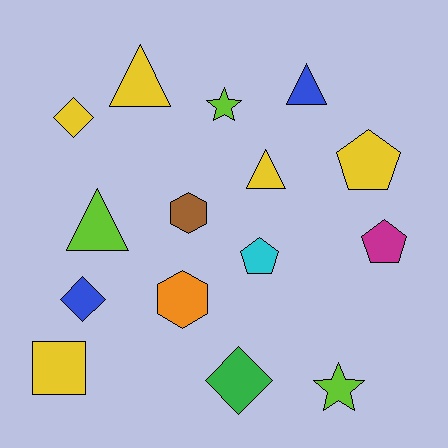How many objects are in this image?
There are 15 objects.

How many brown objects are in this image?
There is 1 brown object.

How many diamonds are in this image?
There are 3 diamonds.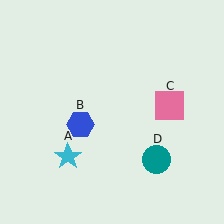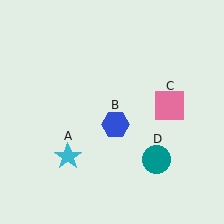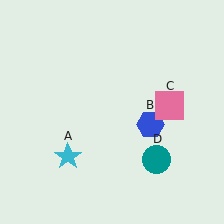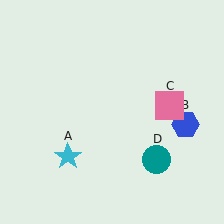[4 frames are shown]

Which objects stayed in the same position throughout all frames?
Cyan star (object A) and pink square (object C) and teal circle (object D) remained stationary.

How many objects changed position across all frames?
1 object changed position: blue hexagon (object B).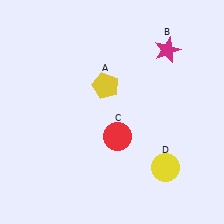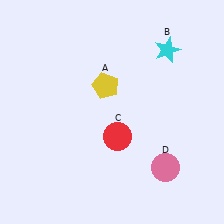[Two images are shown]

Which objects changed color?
B changed from magenta to cyan. D changed from yellow to pink.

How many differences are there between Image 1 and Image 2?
There are 2 differences between the two images.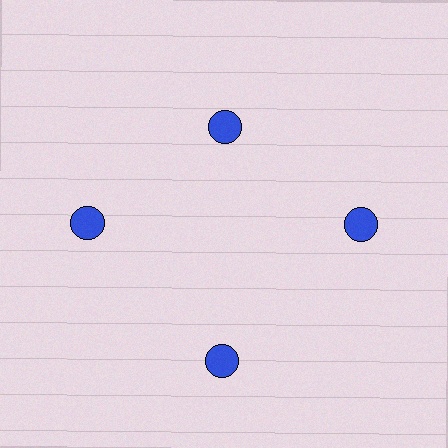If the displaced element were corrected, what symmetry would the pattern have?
It would have 4-fold rotational symmetry — the pattern would map onto itself every 90 degrees.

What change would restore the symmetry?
The symmetry would be restored by moving it outward, back onto the ring so that all 4 circles sit at equal angles and equal distance from the center.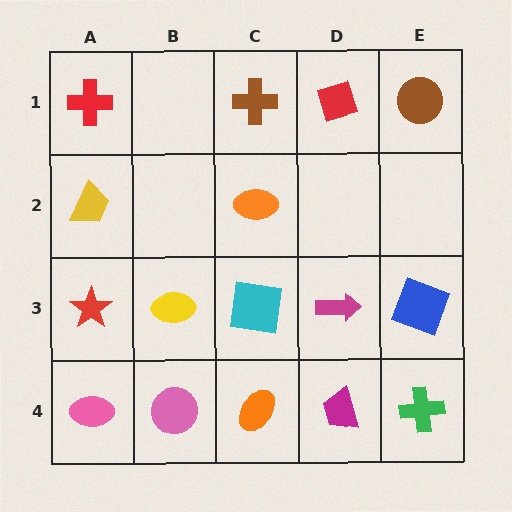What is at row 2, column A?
A yellow trapezoid.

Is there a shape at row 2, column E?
No, that cell is empty.